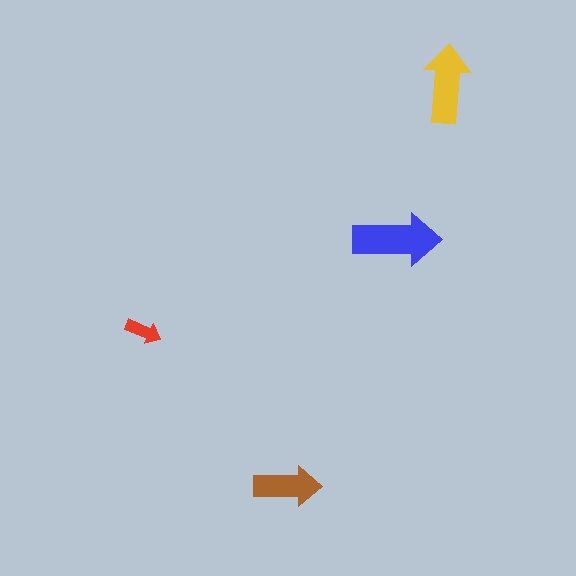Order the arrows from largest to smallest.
the blue one, the yellow one, the brown one, the red one.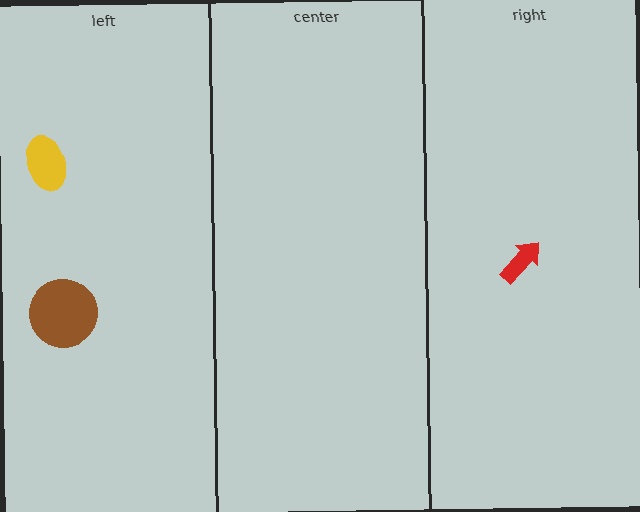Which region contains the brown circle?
The left region.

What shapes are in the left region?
The yellow ellipse, the brown circle.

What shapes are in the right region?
The red arrow.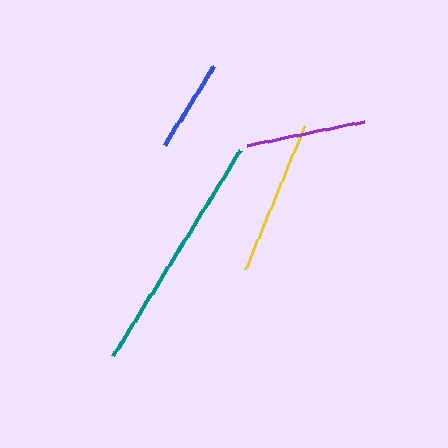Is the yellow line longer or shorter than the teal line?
The teal line is longer than the yellow line.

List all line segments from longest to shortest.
From longest to shortest: teal, yellow, purple, blue.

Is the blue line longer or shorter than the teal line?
The teal line is longer than the blue line.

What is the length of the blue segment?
The blue segment is approximately 93 pixels long.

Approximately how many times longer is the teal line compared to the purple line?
The teal line is approximately 2.0 times the length of the purple line.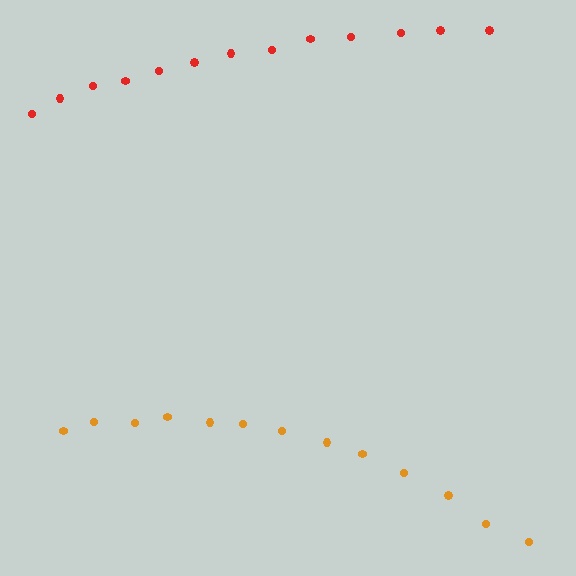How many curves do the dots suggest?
There are 2 distinct paths.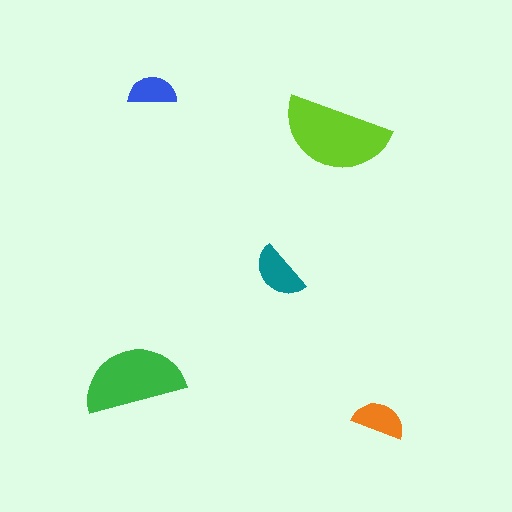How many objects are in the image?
There are 5 objects in the image.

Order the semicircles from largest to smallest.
the lime one, the green one, the teal one, the orange one, the blue one.